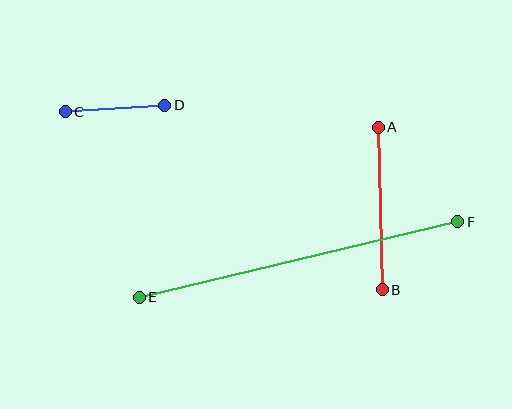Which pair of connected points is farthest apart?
Points E and F are farthest apart.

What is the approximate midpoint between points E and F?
The midpoint is at approximately (298, 259) pixels.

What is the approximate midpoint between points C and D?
The midpoint is at approximately (115, 108) pixels.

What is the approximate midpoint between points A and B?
The midpoint is at approximately (380, 208) pixels.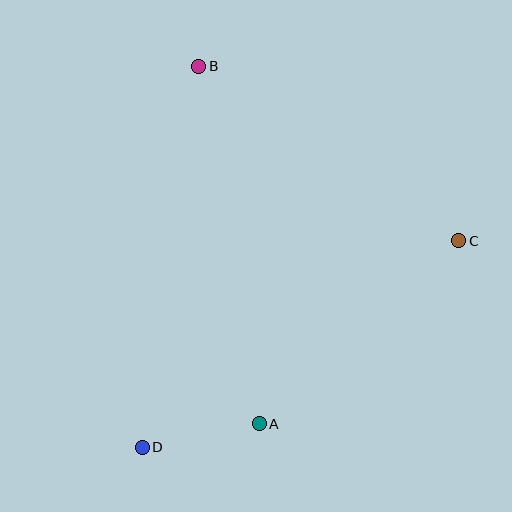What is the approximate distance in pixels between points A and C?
The distance between A and C is approximately 271 pixels.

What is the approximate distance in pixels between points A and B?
The distance between A and B is approximately 363 pixels.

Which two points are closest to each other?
Points A and D are closest to each other.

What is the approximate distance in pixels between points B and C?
The distance between B and C is approximately 313 pixels.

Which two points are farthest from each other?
Points B and D are farthest from each other.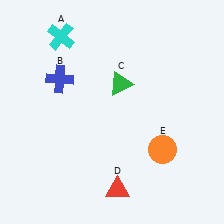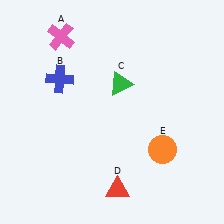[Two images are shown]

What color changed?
The cross (A) changed from cyan in Image 1 to pink in Image 2.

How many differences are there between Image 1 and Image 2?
There is 1 difference between the two images.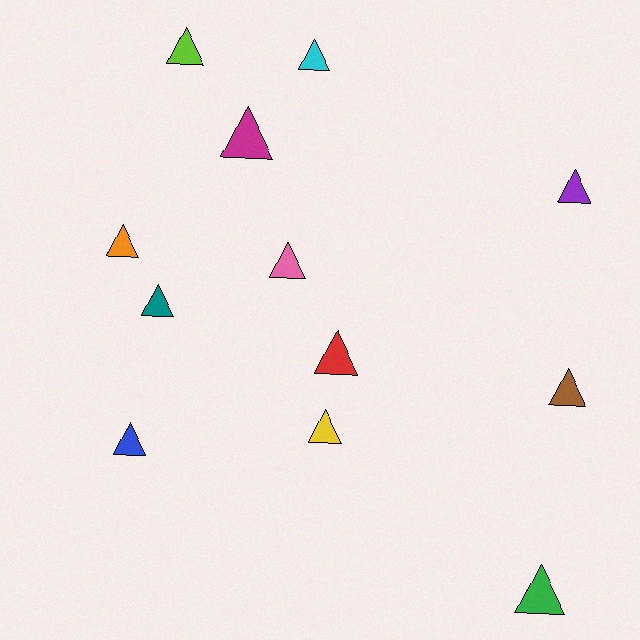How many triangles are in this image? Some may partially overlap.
There are 12 triangles.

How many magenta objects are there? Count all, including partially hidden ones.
There is 1 magenta object.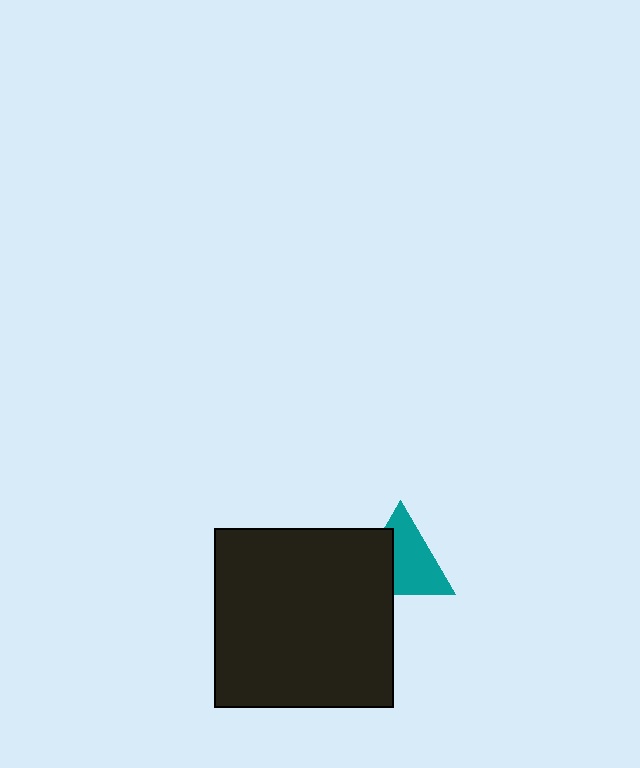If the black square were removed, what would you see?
You would see the complete teal triangle.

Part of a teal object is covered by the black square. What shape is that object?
It is a triangle.